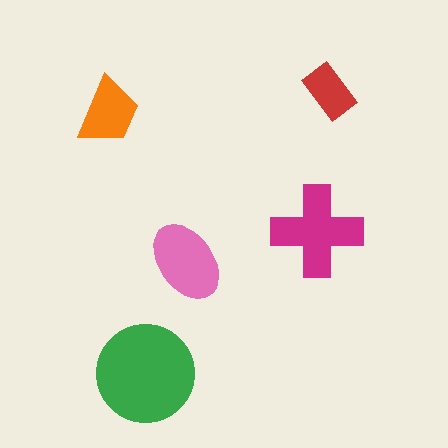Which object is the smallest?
The red rectangle.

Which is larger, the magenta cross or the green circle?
The green circle.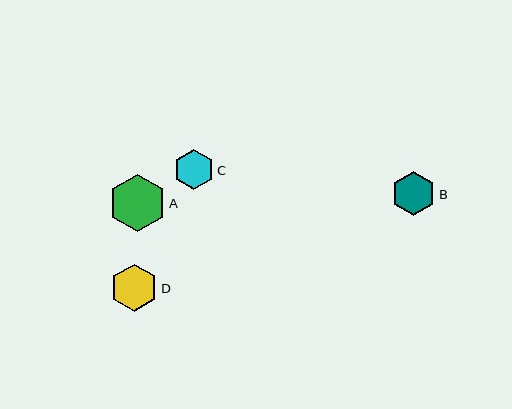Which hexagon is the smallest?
Hexagon C is the smallest with a size of approximately 41 pixels.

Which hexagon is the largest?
Hexagon A is the largest with a size of approximately 57 pixels.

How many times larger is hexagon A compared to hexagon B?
Hexagon A is approximately 1.3 times the size of hexagon B.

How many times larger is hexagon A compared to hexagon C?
Hexagon A is approximately 1.4 times the size of hexagon C.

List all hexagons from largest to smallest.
From largest to smallest: A, D, B, C.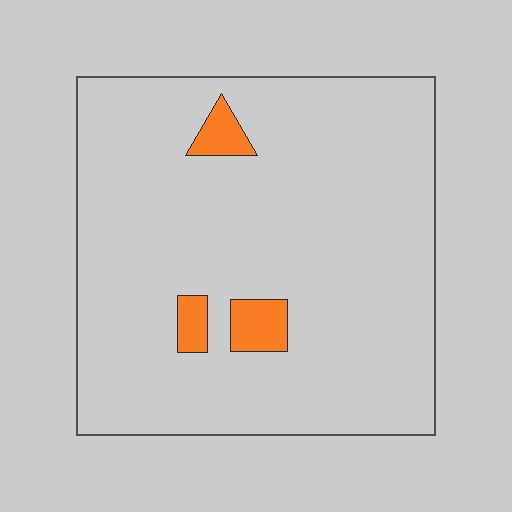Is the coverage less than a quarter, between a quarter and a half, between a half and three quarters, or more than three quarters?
Less than a quarter.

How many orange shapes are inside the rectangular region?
3.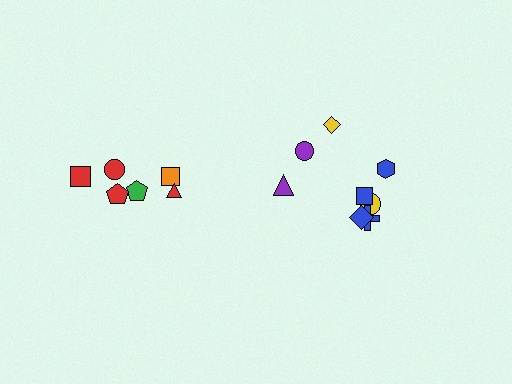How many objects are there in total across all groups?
There are 14 objects.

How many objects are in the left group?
There are 6 objects.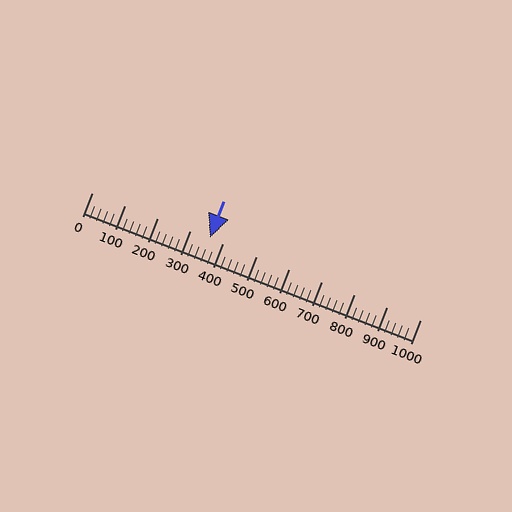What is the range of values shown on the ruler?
The ruler shows values from 0 to 1000.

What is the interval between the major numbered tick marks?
The major tick marks are spaced 100 units apart.